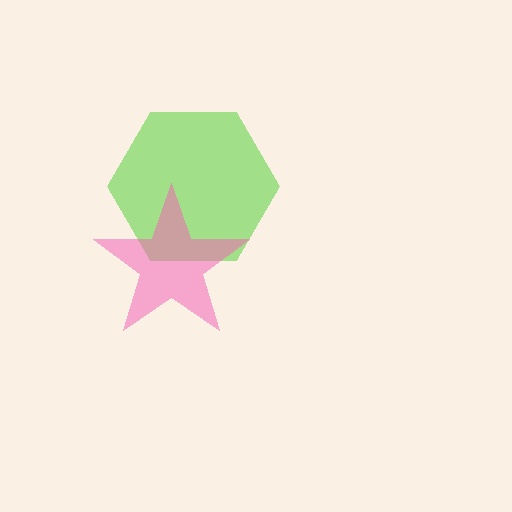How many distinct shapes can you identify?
There are 2 distinct shapes: a lime hexagon, a pink star.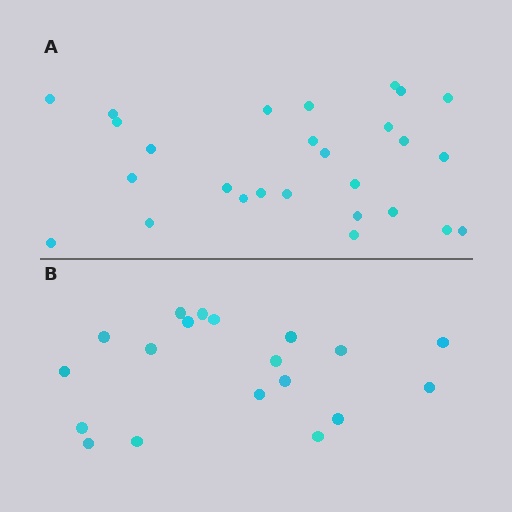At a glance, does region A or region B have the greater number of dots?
Region A (the top region) has more dots.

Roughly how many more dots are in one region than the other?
Region A has roughly 8 or so more dots than region B.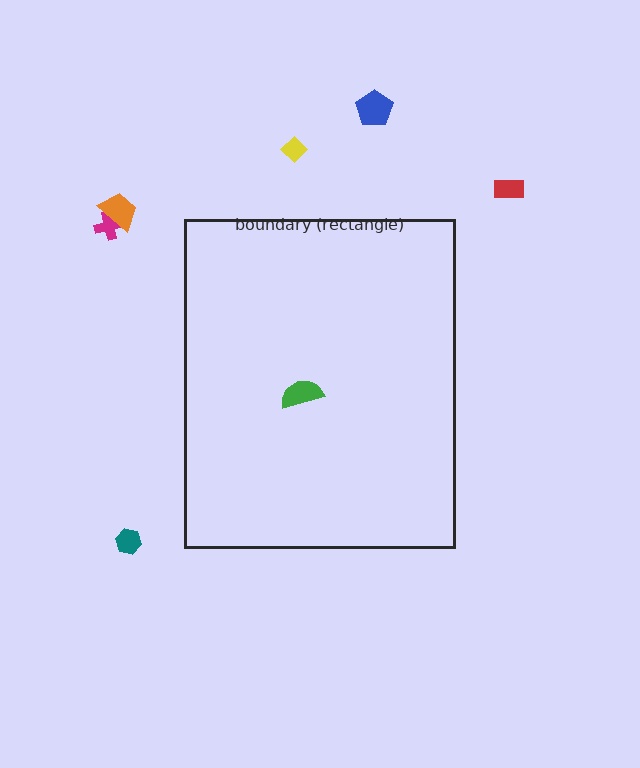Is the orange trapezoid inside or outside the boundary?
Outside.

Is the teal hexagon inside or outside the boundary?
Outside.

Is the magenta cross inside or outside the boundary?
Outside.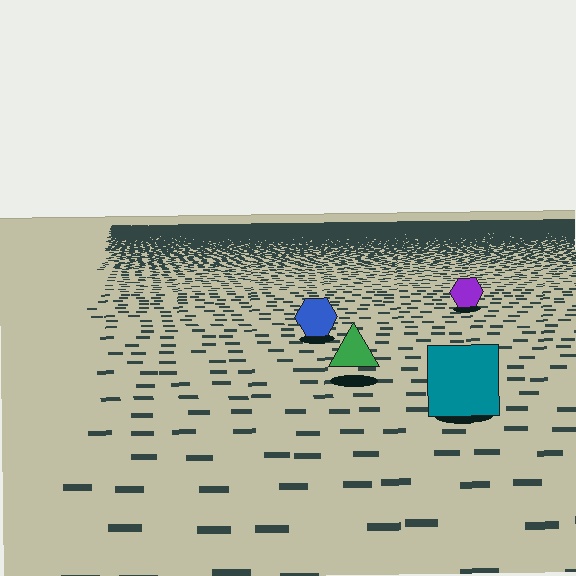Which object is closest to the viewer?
The teal square is closest. The texture marks near it are larger and more spread out.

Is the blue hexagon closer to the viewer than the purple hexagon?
Yes. The blue hexagon is closer — you can tell from the texture gradient: the ground texture is coarser near it.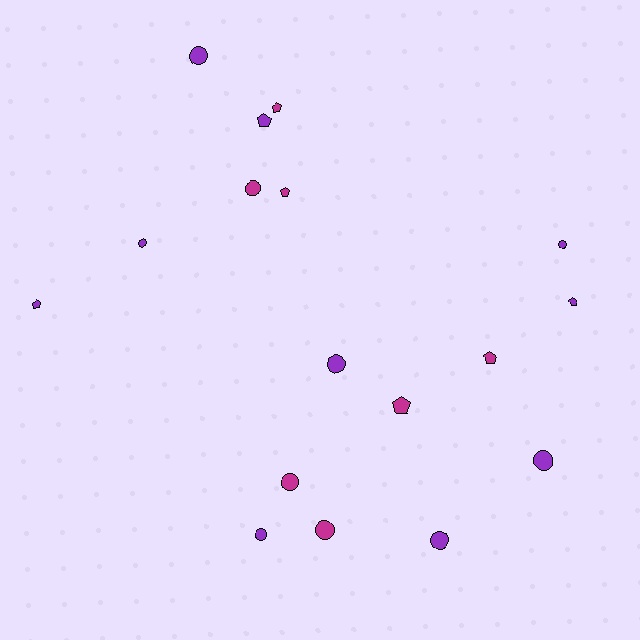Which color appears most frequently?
Purple, with 10 objects.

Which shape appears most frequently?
Circle, with 10 objects.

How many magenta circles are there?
There are 3 magenta circles.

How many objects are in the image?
There are 17 objects.